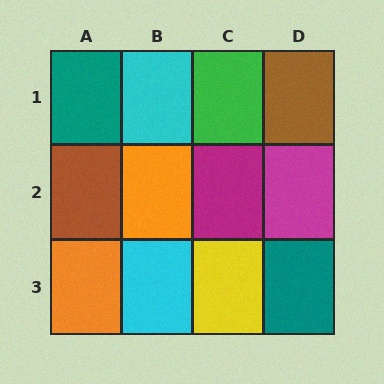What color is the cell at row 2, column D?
Magenta.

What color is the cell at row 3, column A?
Orange.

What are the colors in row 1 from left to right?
Teal, cyan, green, brown.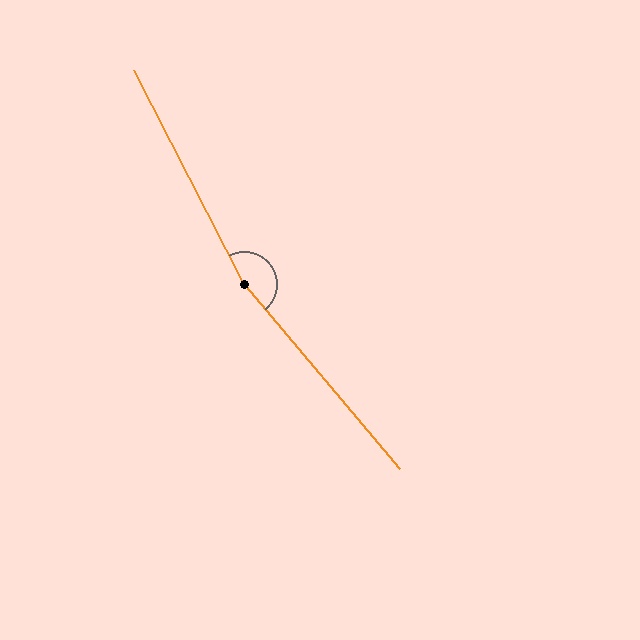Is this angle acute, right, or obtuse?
It is obtuse.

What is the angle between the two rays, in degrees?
Approximately 167 degrees.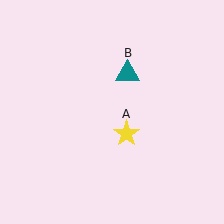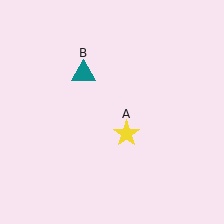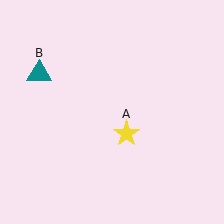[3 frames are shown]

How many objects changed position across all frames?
1 object changed position: teal triangle (object B).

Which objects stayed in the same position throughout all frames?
Yellow star (object A) remained stationary.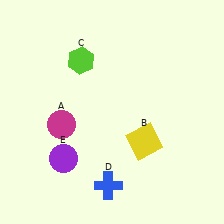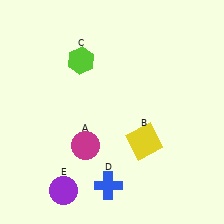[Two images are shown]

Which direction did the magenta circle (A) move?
The magenta circle (A) moved right.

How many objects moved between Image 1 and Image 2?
2 objects moved between the two images.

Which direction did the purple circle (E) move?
The purple circle (E) moved down.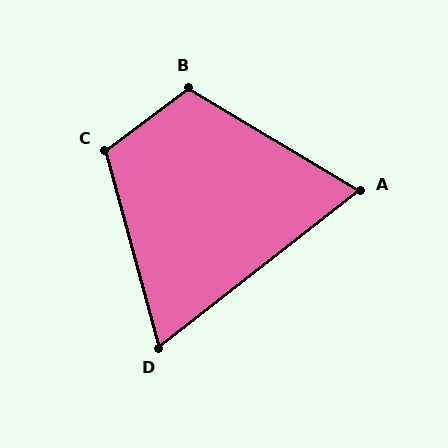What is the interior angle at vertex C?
Approximately 111 degrees (obtuse).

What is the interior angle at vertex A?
Approximately 69 degrees (acute).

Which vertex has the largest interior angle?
B, at approximately 113 degrees.